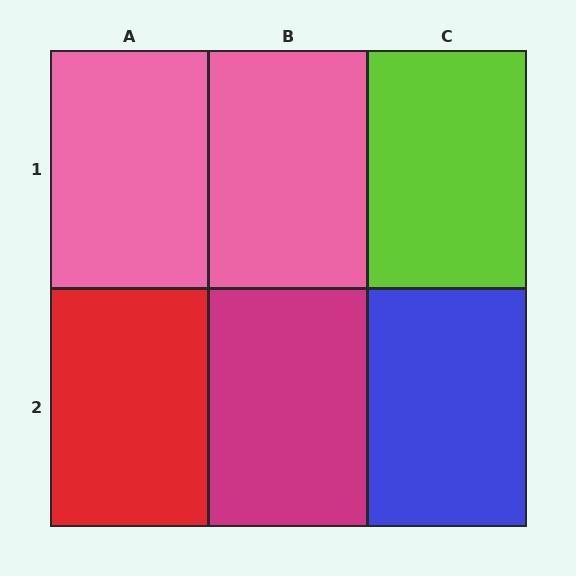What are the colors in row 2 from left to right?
Red, magenta, blue.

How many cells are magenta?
1 cell is magenta.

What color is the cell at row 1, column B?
Pink.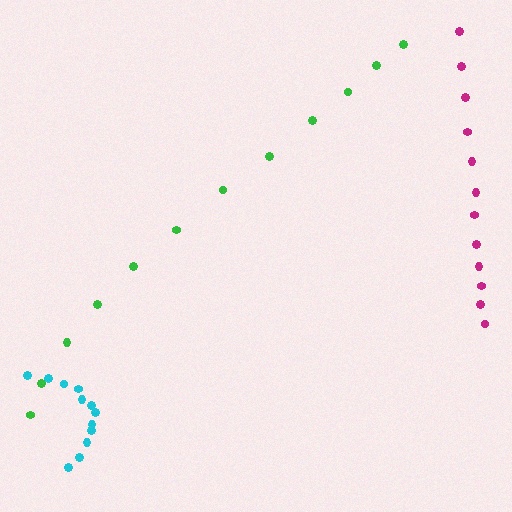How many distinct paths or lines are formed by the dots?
There are 3 distinct paths.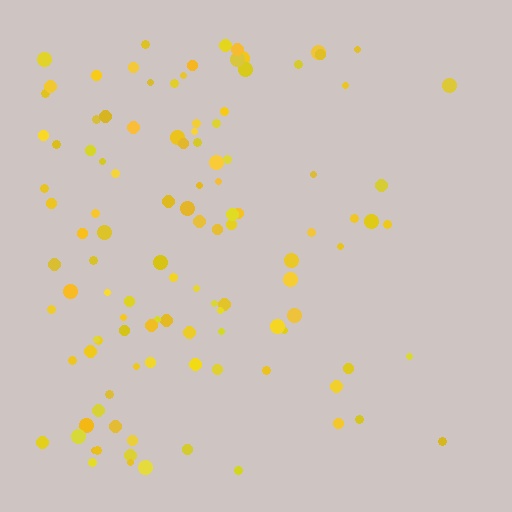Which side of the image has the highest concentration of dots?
The left.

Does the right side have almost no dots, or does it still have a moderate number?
Still a moderate number, just noticeably fewer than the left.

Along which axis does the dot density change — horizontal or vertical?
Horizontal.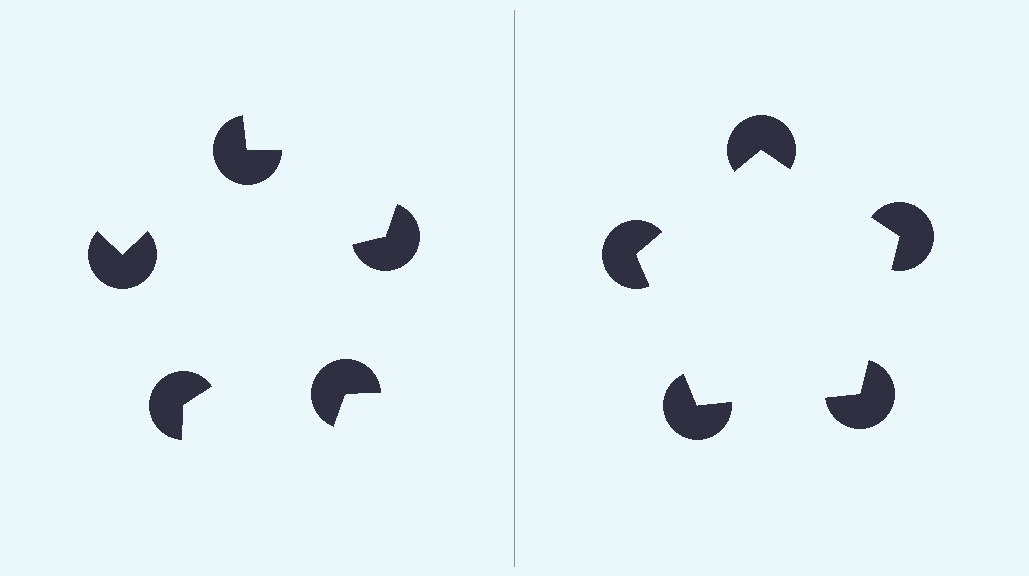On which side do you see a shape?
An illusory pentagon appears on the right side. On the left side the wedge cuts are rotated, so no coherent shape forms.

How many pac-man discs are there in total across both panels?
10 — 5 on each side.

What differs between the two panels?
The pac-man discs are positioned identically on both sides; only the wedge orientations differ. On the right they align to a pentagon; on the left they are misaligned.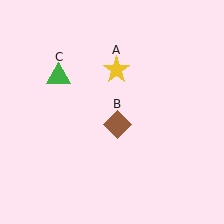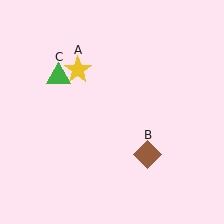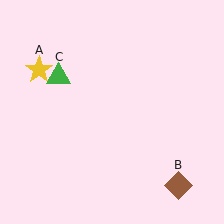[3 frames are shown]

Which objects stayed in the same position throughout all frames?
Green triangle (object C) remained stationary.